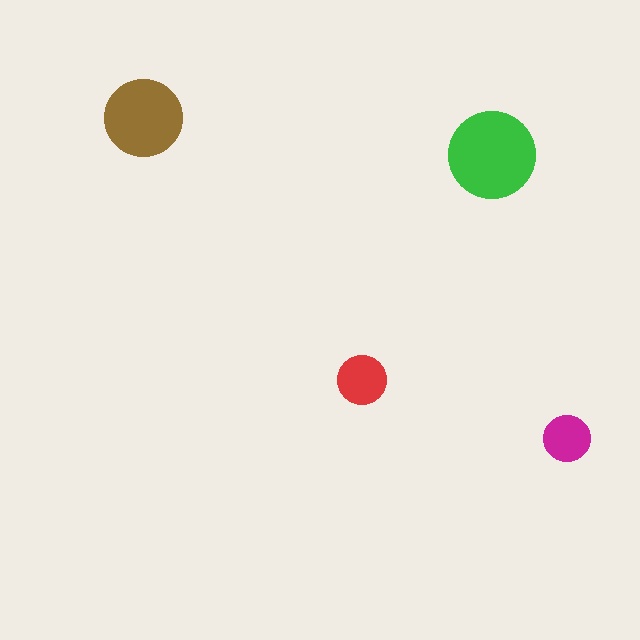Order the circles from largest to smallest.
the green one, the brown one, the red one, the magenta one.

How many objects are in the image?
There are 4 objects in the image.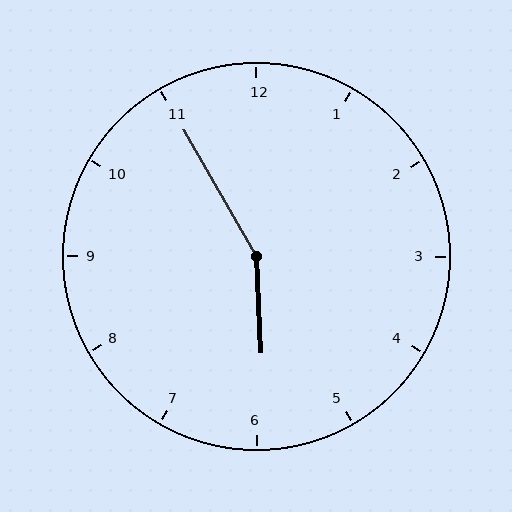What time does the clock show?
5:55.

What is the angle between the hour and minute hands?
Approximately 152 degrees.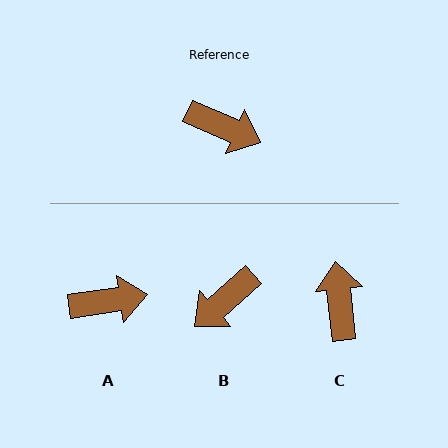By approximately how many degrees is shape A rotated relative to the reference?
Approximately 32 degrees counter-clockwise.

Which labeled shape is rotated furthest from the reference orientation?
C, about 119 degrees away.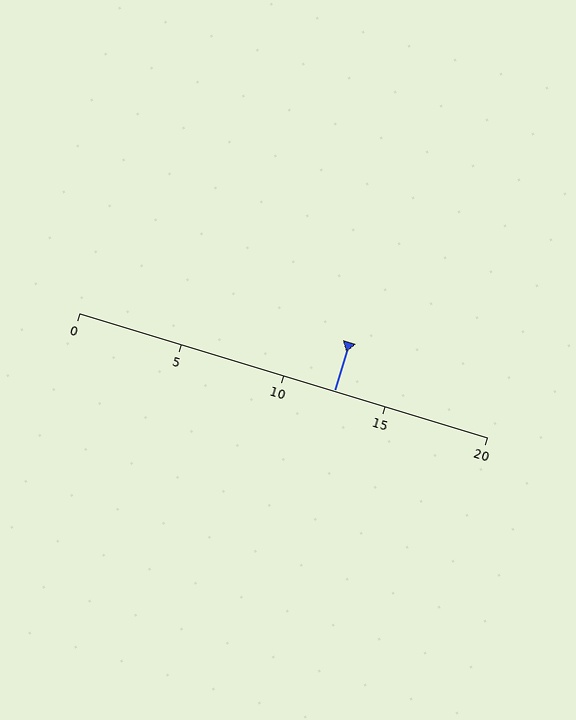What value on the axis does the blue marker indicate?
The marker indicates approximately 12.5.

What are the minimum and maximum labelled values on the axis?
The axis runs from 0 to 20.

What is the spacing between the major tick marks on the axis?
The major ticks are spaced 5 apart.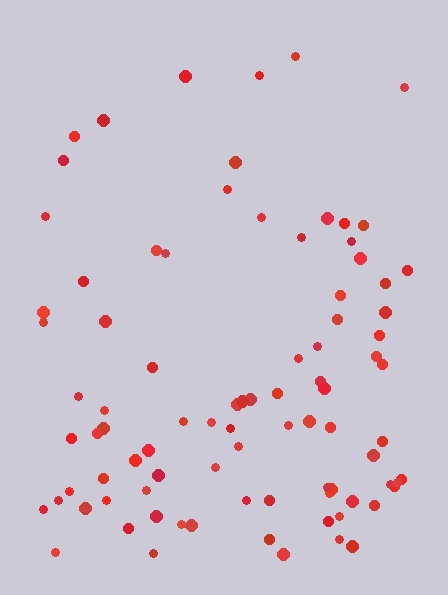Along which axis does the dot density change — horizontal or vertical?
Vertical.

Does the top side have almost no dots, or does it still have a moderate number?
Still a moderate number, just noticeably fewer than the bottom.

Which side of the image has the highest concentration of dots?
The bottom.